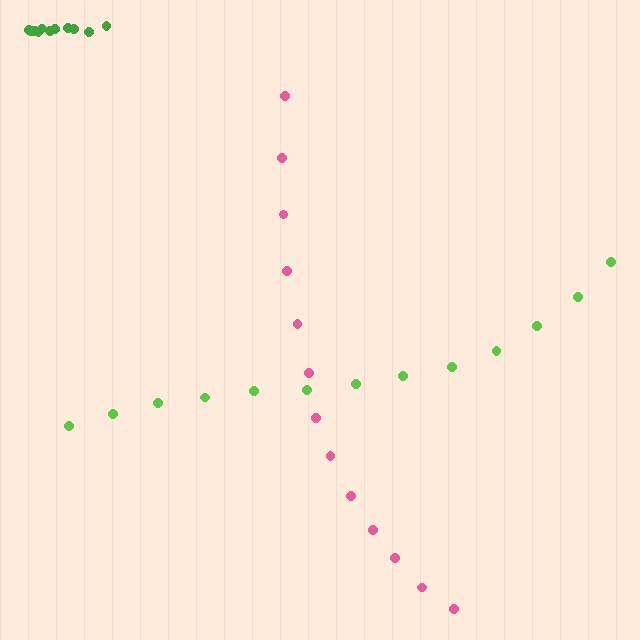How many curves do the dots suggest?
There are 3 distinct paths.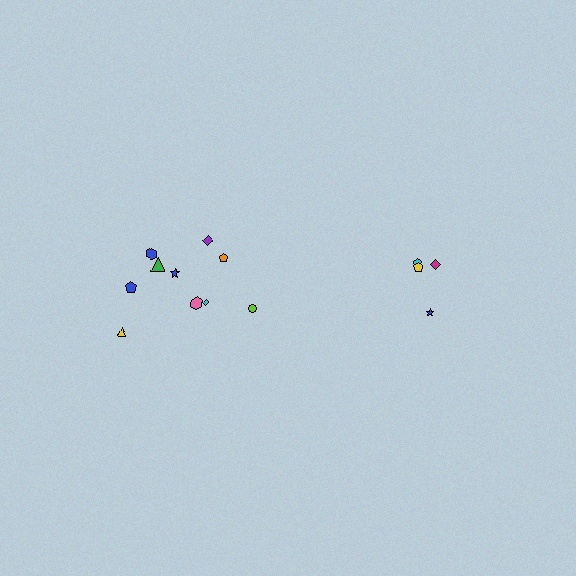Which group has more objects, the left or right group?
The left group.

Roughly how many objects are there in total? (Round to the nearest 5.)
Roughly 15 objects in total.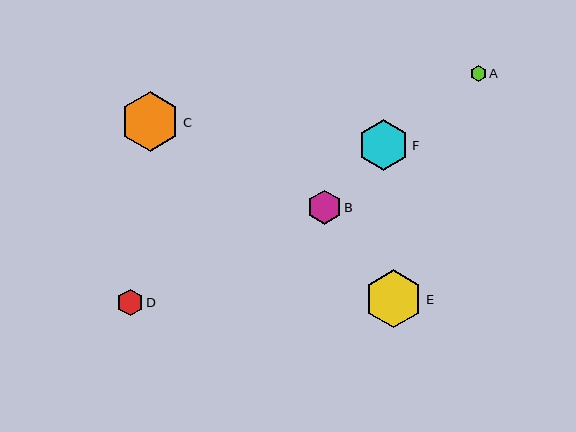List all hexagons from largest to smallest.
From largest to smallest: C, E, F, B, D, A.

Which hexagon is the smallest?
Hexagon A is the smallest with a size of approximately 16 pixels.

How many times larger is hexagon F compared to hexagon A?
Hexagon F is approximately 3.2 times the size of hexagon A.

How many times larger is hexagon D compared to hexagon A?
Hexagon D is approximately 1.7 times the size of hexagon A.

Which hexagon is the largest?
Hexagon C is the largest with a size of approximately 59 pixels.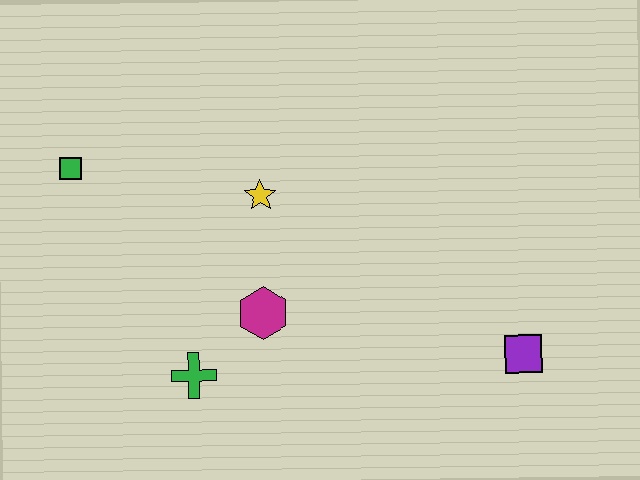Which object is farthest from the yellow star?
The purple square is farthest from the yellow star.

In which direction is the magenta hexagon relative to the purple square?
The magenta hexagon is to the left of the purple square.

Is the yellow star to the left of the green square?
No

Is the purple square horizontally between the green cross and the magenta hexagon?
No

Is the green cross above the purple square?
No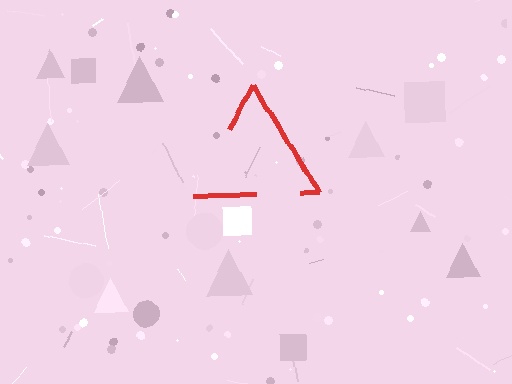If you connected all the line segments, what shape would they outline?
They would outline a triangle.